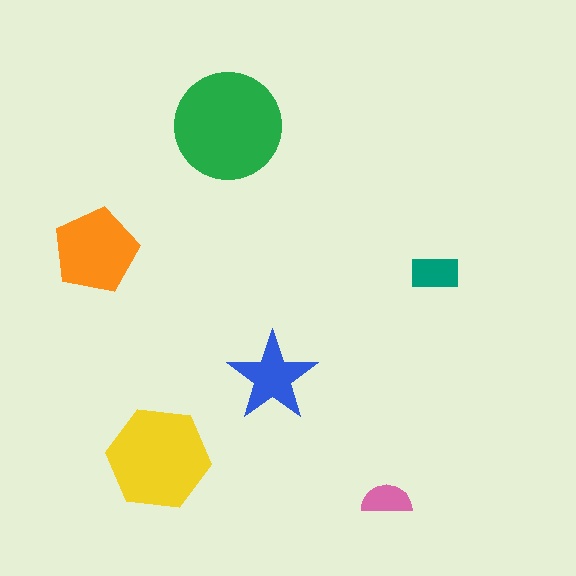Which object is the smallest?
The pink semicircle.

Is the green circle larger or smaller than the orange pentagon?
Larger.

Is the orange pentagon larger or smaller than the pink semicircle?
Larger.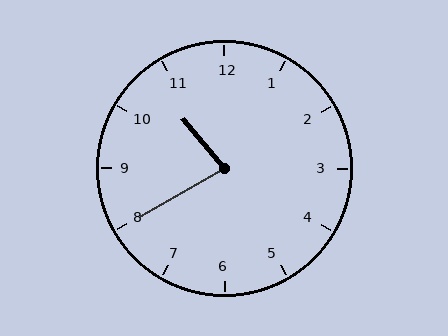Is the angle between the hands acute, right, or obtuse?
It is acute.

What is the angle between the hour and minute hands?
Approximately 80 degrees.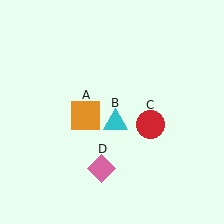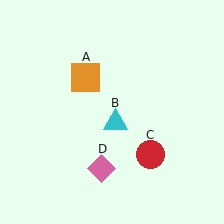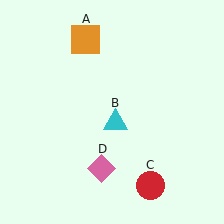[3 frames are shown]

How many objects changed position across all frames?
2 objects changed position: orange square (object A), red circle (object C).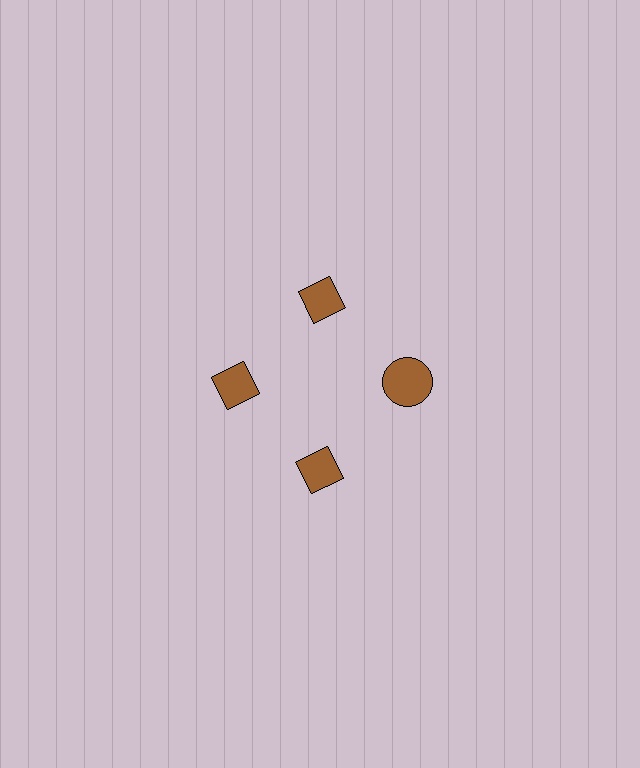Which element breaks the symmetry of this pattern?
The brown circle at roughly the 3 o'clock position breaks the symmetry. All other shapes are brown diamonds.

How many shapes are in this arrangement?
There are 4 shapes arranged in a ring pattern.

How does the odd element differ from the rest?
It has a different shape: circle instead of diamond.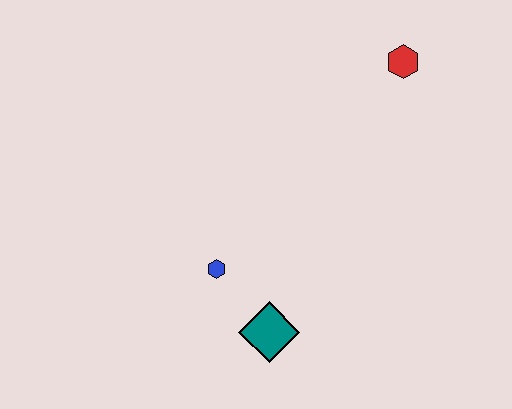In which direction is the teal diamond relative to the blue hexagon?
The teal diamond is below the blue hexagon.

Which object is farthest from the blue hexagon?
The red hexagon is farthest from the blue hexagon.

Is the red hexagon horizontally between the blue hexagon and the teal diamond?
No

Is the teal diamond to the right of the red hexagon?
No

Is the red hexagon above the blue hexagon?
Yes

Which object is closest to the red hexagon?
The blue hexagon is closest to the red hexagon.